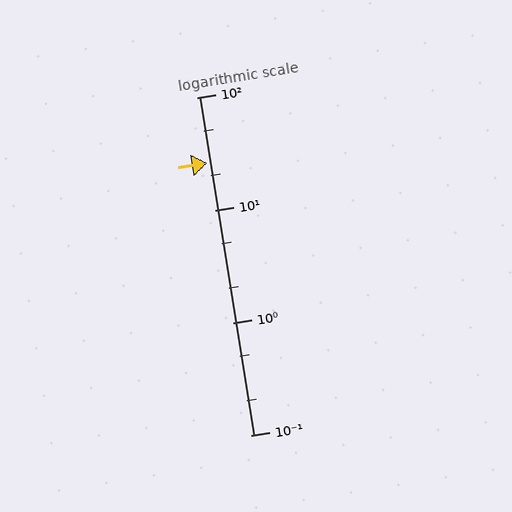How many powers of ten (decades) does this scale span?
The scale spans 3 decades, from 0.1 to 100.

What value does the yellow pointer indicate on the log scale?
The pointer indicates approximately 26.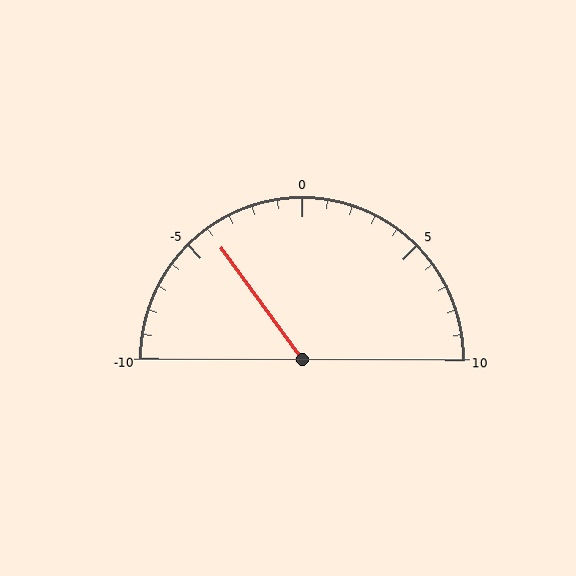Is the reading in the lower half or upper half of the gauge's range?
The reading is in the lower half of the range (-10 to 10).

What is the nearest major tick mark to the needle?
The nearest major tick mark is -5.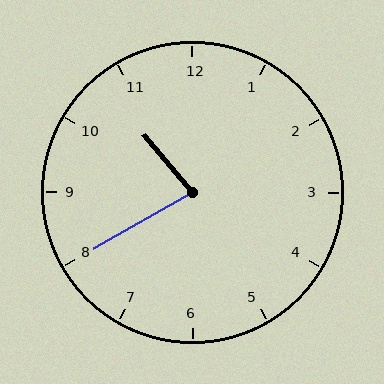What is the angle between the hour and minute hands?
Approximately 80 degrees.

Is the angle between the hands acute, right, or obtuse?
It is acute.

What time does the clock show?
10:40.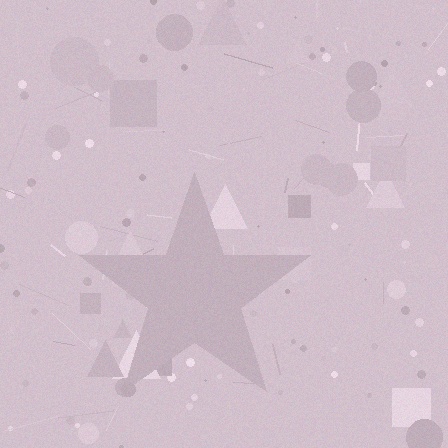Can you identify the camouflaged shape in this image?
The camouflaged shape is a star.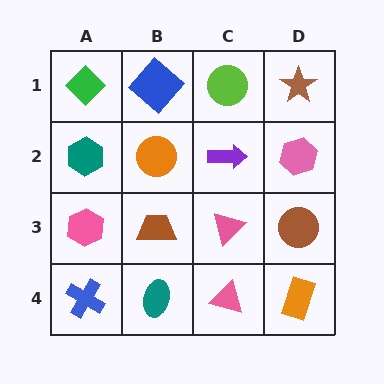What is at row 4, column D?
An orange rectangle.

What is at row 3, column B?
A brown trapezoid.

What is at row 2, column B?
An orange circle.